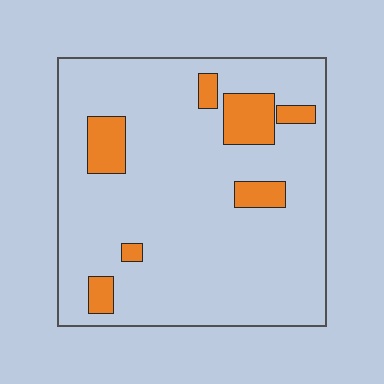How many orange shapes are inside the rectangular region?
7.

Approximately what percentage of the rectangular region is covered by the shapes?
Approximately 15%.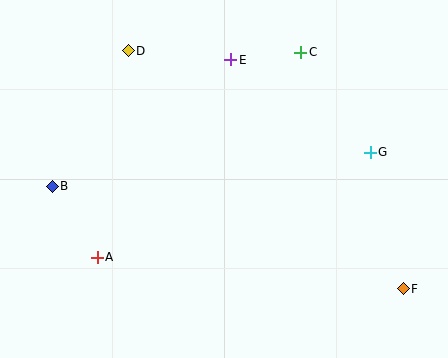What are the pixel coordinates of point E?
Point E is at (231, 60).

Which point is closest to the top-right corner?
Point C is closest to the top-right corner.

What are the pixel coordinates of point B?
Point B is at (52, 186).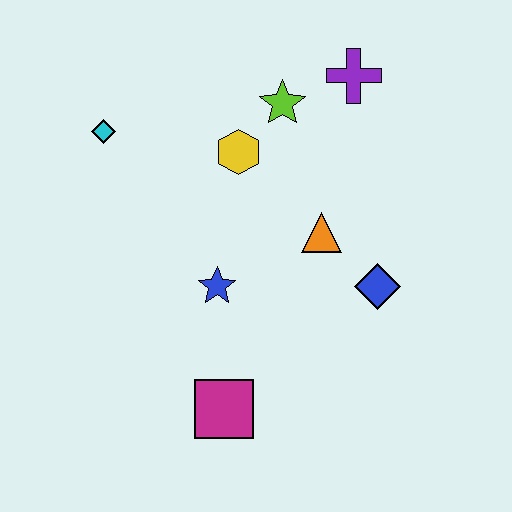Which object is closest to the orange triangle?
The blue diamond is closest to the orange triangle.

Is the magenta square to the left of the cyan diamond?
No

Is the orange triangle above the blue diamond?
Yes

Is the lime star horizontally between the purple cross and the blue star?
Yes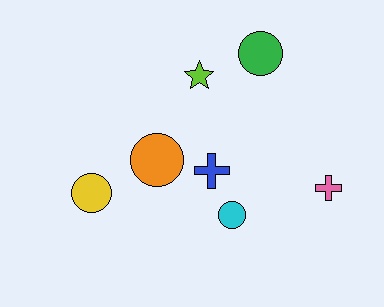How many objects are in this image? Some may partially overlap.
There are 7 objects.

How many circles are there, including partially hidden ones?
There are 4 circles.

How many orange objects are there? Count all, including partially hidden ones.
There is 1 orange object.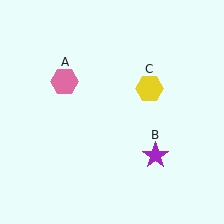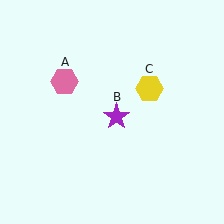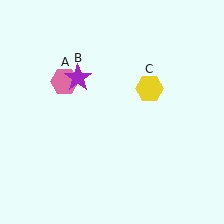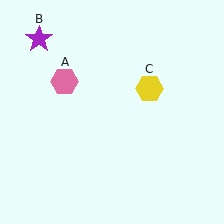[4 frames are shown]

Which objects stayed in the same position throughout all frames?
Pink hexagon (object A) and yellow hexagon (object C) remained stationary.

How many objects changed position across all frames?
1 object changed position: purple star (object B).